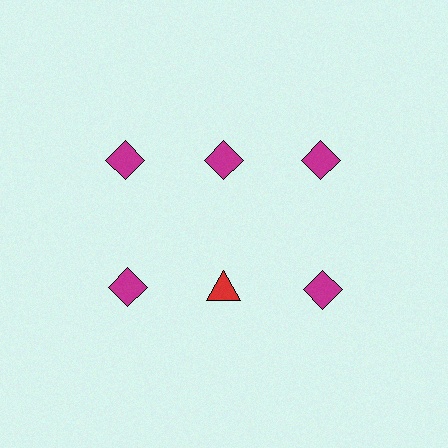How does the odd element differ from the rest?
It differs in both color (red instead of magenta) and shape (triangle instead of diamond).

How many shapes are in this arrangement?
There are 6 shapes arranged in a grid pattern.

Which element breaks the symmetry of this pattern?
The red triangle in the second row, second from left column breaks the symmetry. All other shapes are magenta diamonds.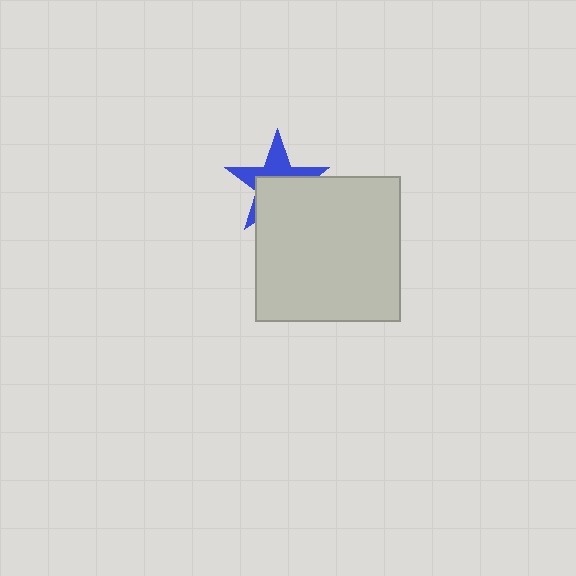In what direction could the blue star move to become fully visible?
The blue star could move up. That would shift it out from behind the light gray square entirely.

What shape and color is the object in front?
The object in front is a light gray square.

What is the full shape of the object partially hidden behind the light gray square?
The partially hidden object is a blue star.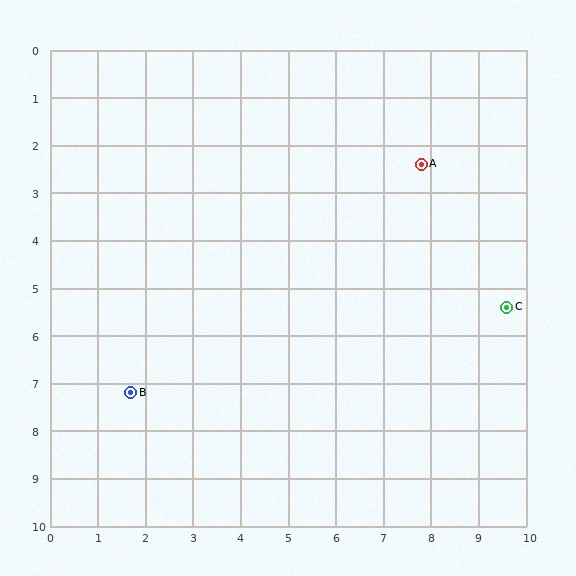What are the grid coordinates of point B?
Point B is at approximately (1.7, 7.2).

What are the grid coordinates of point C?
Point C is at approximately (9.6, 5.4).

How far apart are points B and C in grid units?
Points B and C are about 8.1 grid units apart.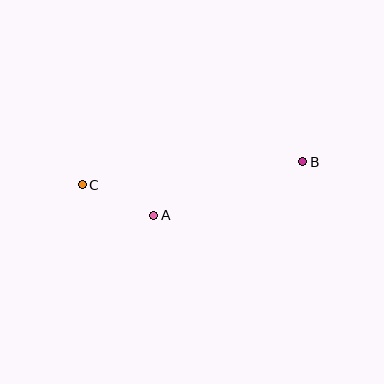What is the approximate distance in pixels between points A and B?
The distance between A and B is approximately 158 pixels.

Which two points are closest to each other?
Points A and C are closest to each other.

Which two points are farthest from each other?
Points B and C are farthest from each other.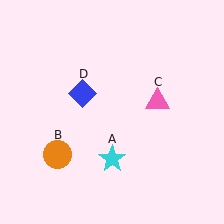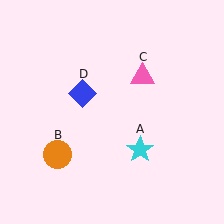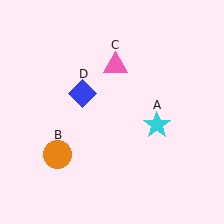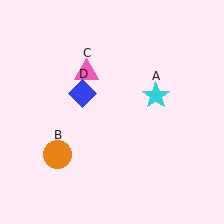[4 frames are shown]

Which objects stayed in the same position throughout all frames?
Orange circle (object B) and blue diamond (object D) remained stationary.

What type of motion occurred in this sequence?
The cyan star (object A), pink triangle (object C) rotated counterclockwise around the center of the scene.